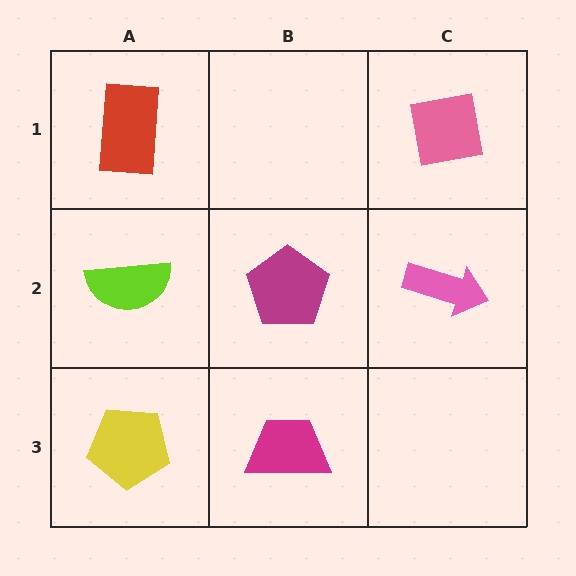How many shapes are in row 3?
2 shapes.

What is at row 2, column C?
A pink arrow.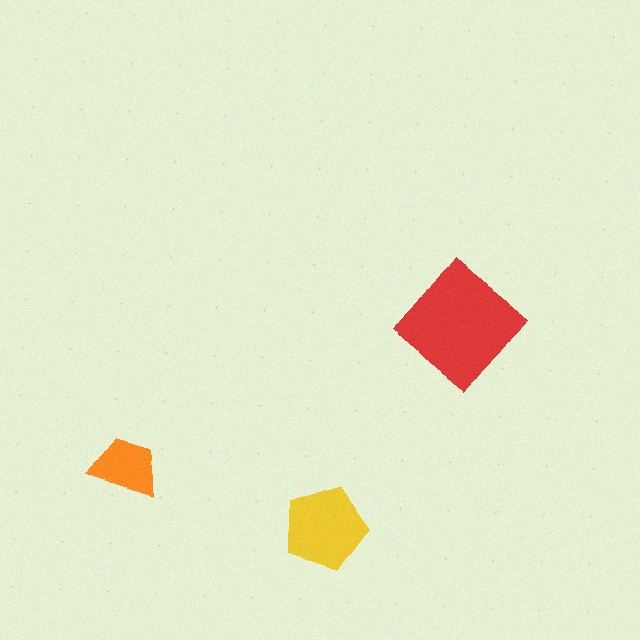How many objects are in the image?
There are 3 objects in the image.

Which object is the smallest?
The orange trapezoid.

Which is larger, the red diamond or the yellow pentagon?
The red diamond.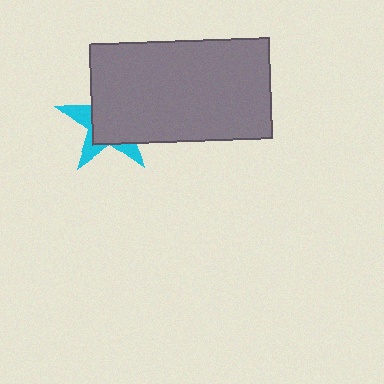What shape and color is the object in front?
The object in front is a gray rectangle.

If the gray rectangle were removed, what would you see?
You would see the complete cyan star.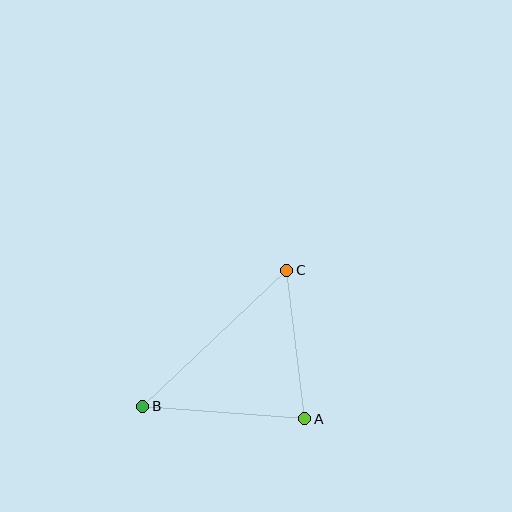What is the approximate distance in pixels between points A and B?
The distance between A and B is approximately 162 pixels.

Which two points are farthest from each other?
Points B and C are farthest from each other.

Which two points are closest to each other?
Points A and C are closest to each other.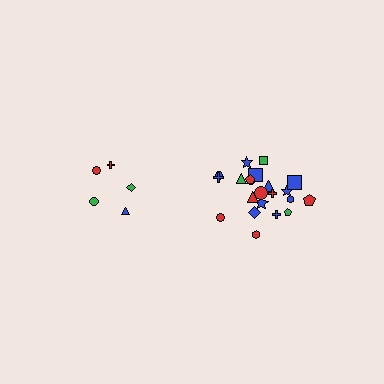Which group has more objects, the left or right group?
The right group.